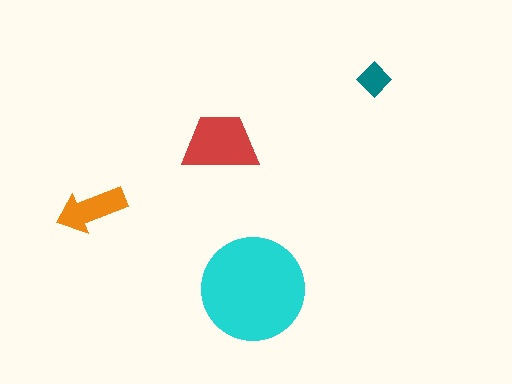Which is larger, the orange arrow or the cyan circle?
The cyan circle.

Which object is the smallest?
The teal diamond.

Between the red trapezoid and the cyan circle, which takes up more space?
The cyan circle.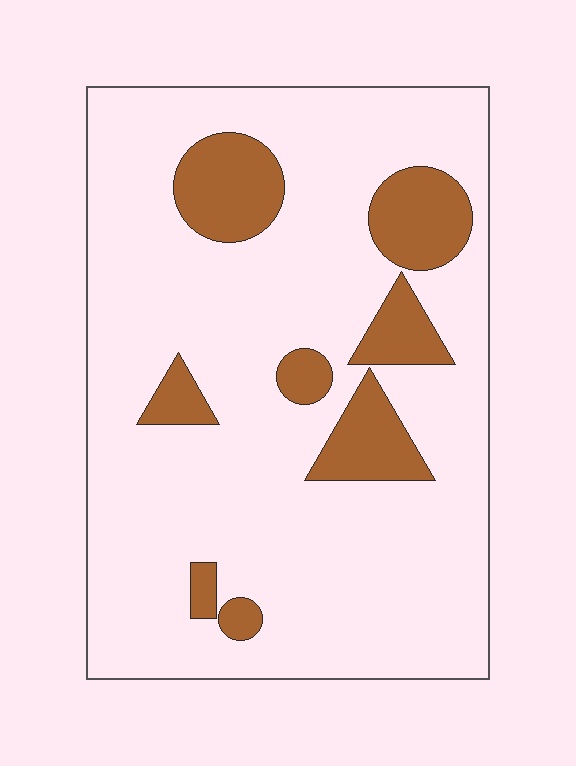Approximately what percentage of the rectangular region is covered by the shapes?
Approximately 15%.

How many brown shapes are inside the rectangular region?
8.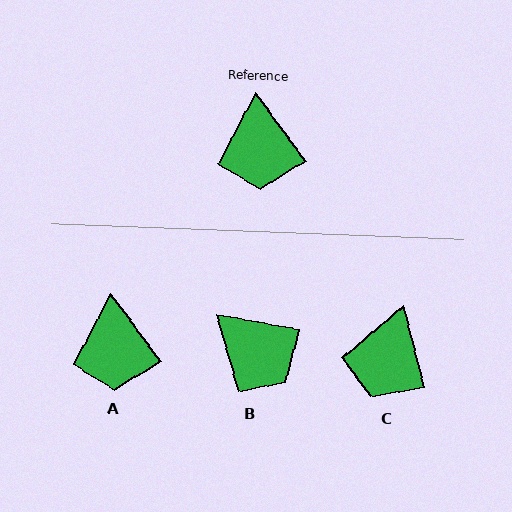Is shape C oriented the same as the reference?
No, it is off by about 22 degrees.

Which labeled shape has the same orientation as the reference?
A.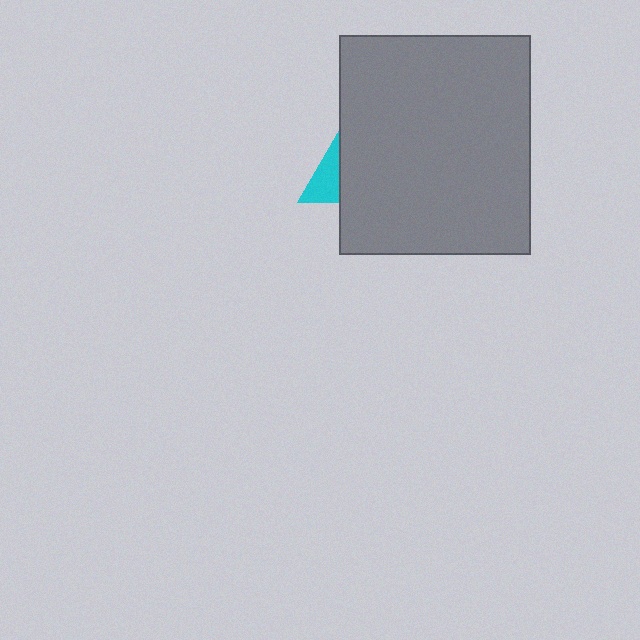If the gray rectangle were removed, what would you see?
You would see the complete cyan triangle.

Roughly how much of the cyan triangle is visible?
A small part of it is visible (roughly 31%).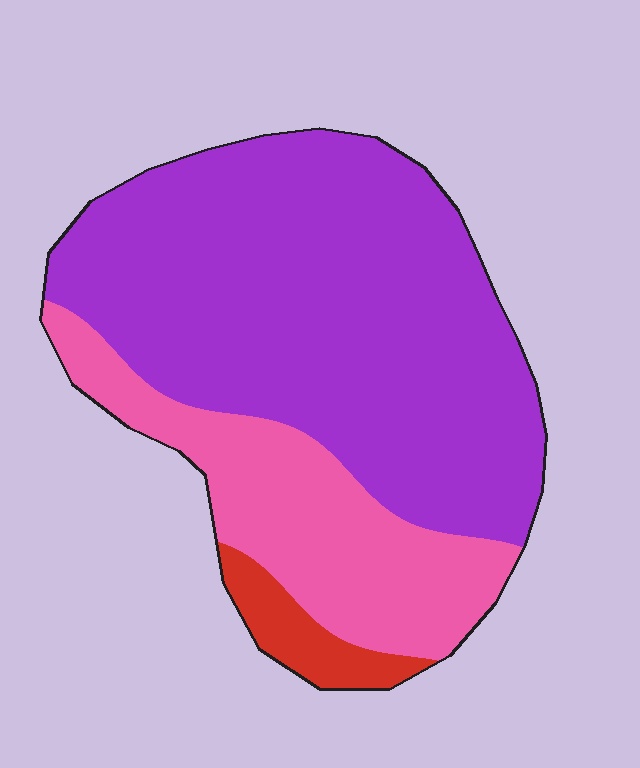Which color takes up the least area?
Red, at roughly 5%.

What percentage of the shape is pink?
Pink takes up about one quarter (1/4) of the shape.